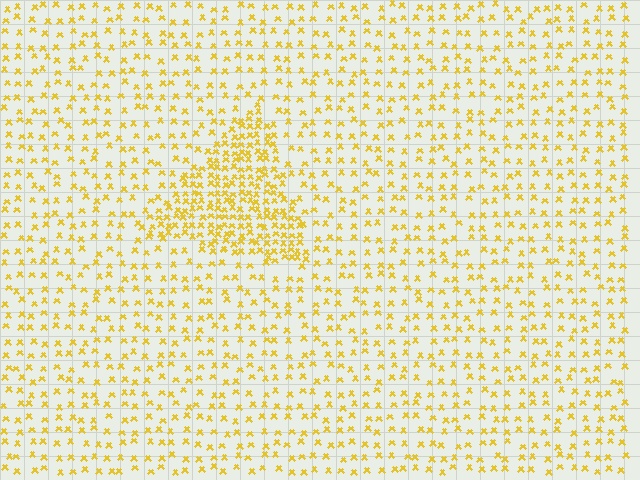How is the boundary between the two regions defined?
The boundary is defined by a change in element density (approximately 2.5x ratio). All elements are the same color, size, and shape.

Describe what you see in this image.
The image contains small yellow elements arranged at two different densities. A triangle-shaped region is visible where the elements are more densely packed than the surrounding area.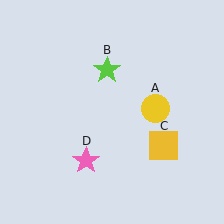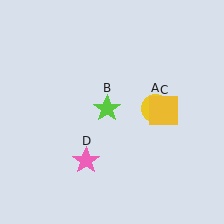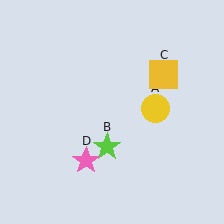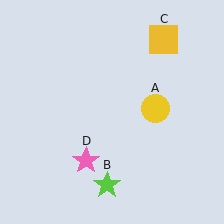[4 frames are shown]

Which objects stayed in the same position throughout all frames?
Yellow circle (object A) and pink star (object D) remained stationary.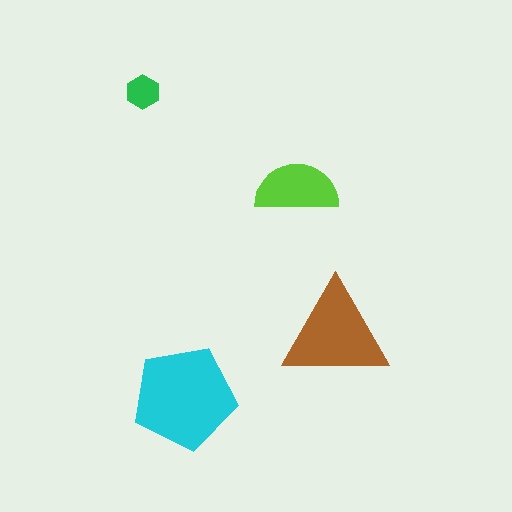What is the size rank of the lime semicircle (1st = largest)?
3rd.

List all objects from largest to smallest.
The cyan pentagon, the brown triangle, the lime semicircle, the green hexagon.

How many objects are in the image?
There are 4 objects in the image.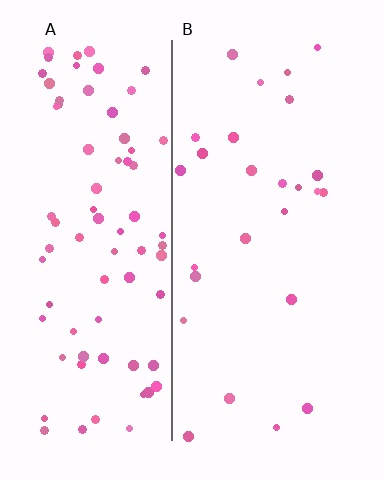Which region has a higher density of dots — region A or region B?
A (the left).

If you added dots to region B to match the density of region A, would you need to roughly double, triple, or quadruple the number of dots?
Approximately triple.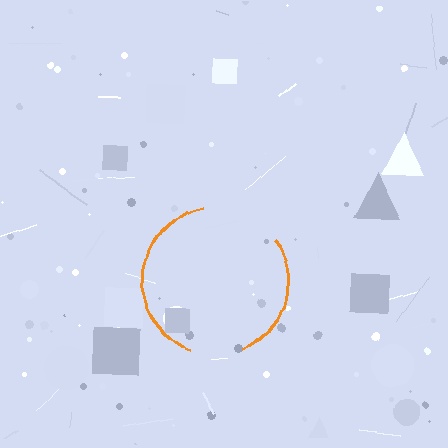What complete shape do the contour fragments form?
The contour fragments form a circle.